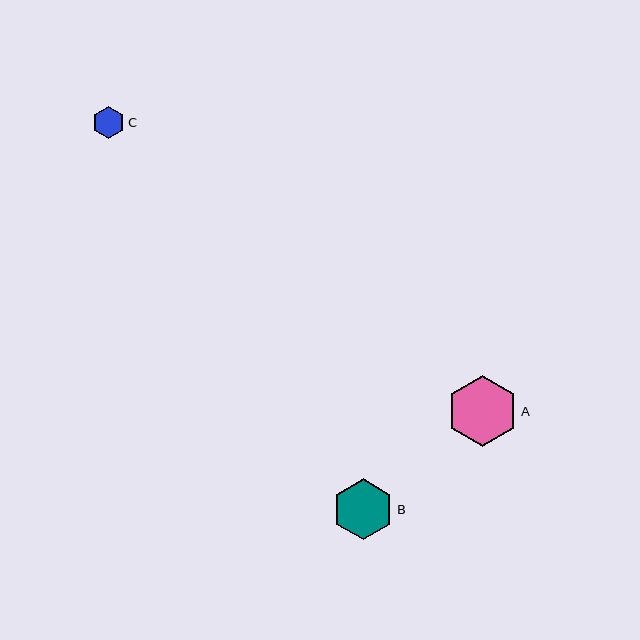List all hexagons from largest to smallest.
From largest to smallest: A, B, C.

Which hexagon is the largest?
Hexagon A is the largest with a size of approximately 72 pixels.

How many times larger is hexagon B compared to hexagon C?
Hexagon B is approximately 1.9 times the size of hexagon C.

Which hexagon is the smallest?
Hexagon C is the smallest with a size of approximately 32 pixels.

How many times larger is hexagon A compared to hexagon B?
Hexagon A is approximately 1.2 times the size of hexagon B.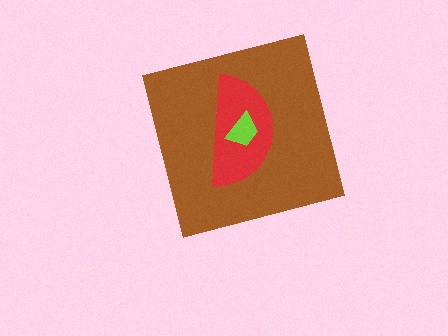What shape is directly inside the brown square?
The red semicircle.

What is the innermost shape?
The lime trapezoid.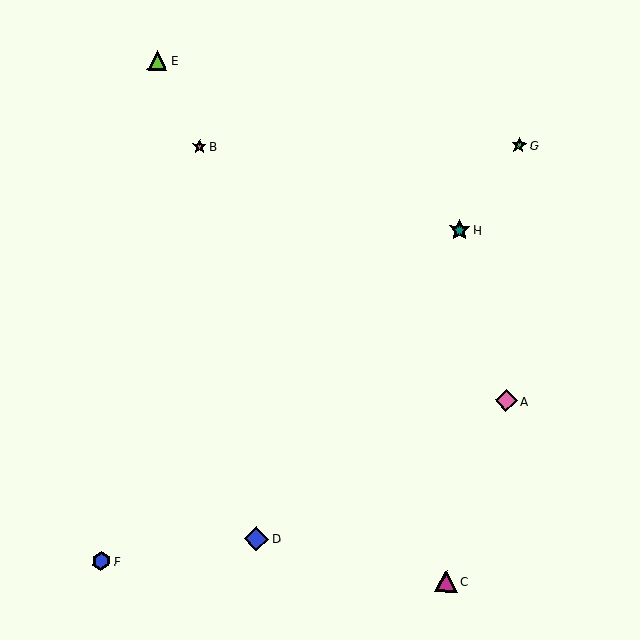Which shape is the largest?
The blue diamond (labeled D) is the largest.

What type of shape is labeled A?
Shape A is a pink diamond.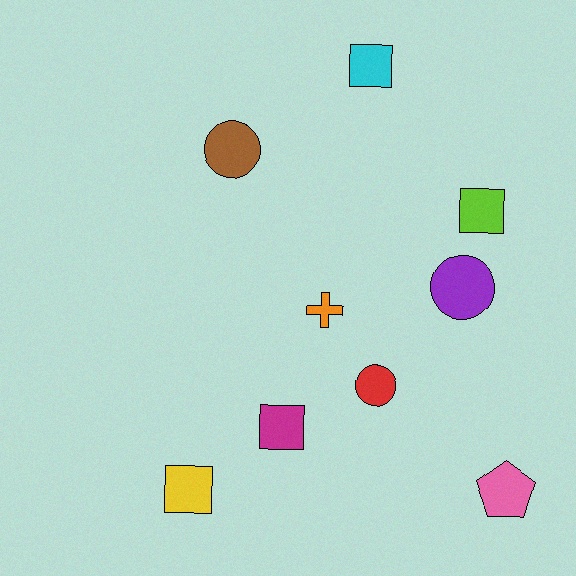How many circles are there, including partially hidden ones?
There are 3 circles.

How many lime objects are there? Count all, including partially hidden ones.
There is 1 lime object.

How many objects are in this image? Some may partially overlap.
There are 9 objects.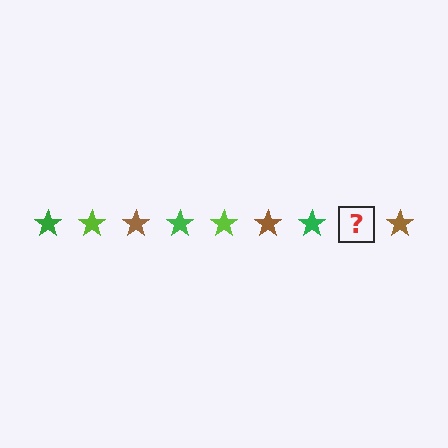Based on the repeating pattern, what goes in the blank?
The blank should be a lime star.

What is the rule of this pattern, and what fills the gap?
The rule is that the pattern cycles through green, lime, brown stars. The gap should be filled with a lime star.